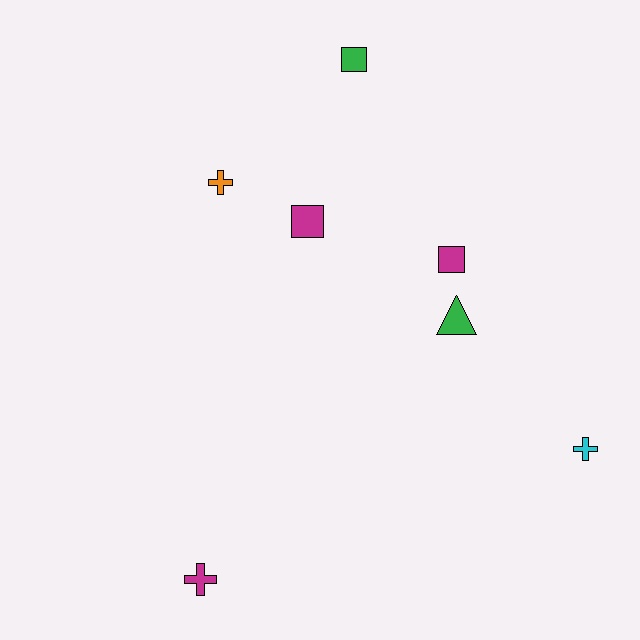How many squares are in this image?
There are 3 squares.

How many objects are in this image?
There are 7 objects.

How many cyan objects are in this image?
There is 1 cyan object.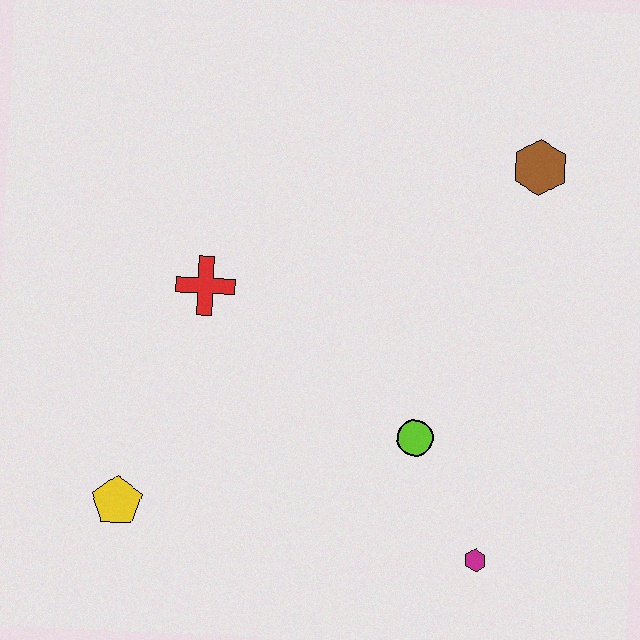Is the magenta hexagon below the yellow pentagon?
Yes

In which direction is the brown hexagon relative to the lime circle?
The brown hexagon is above the lime circle.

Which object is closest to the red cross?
The yellow pentagon is closest to the red cross.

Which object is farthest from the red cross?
The magenta hexagon is farthest from the red cross.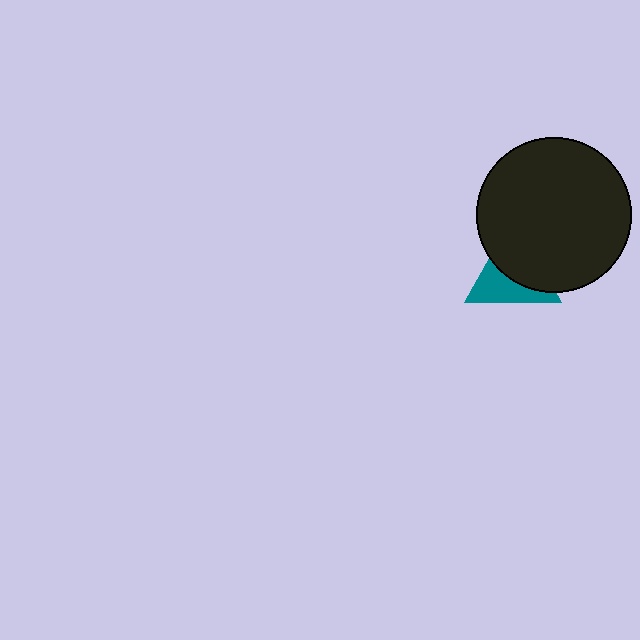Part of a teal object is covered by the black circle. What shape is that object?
It is a triangle.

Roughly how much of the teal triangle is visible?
About half of it is visible (roughly 46%).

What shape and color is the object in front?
The object in front is a black circle.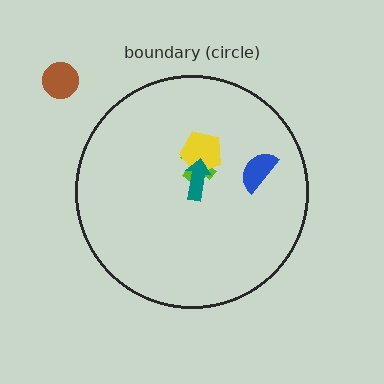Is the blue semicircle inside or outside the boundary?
Inside.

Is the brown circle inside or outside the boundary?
Outside.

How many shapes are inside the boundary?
4 inside, 1 outside.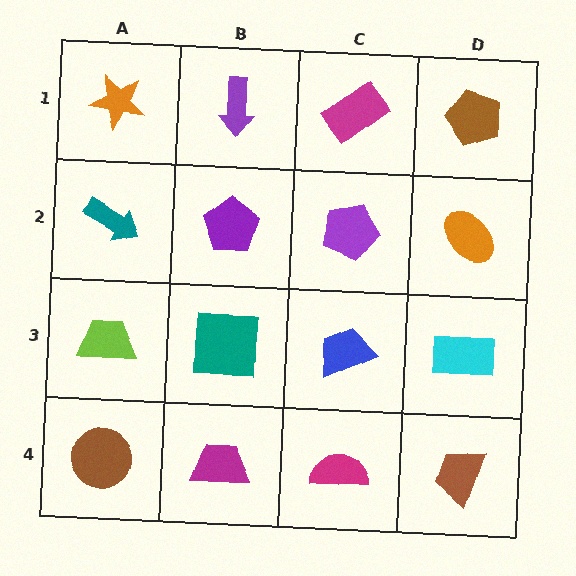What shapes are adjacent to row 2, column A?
An orange star (row 1, column A), a lime trapezoid (row 3, column A), a purple pentagon (row 2, column B).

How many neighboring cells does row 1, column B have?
3.